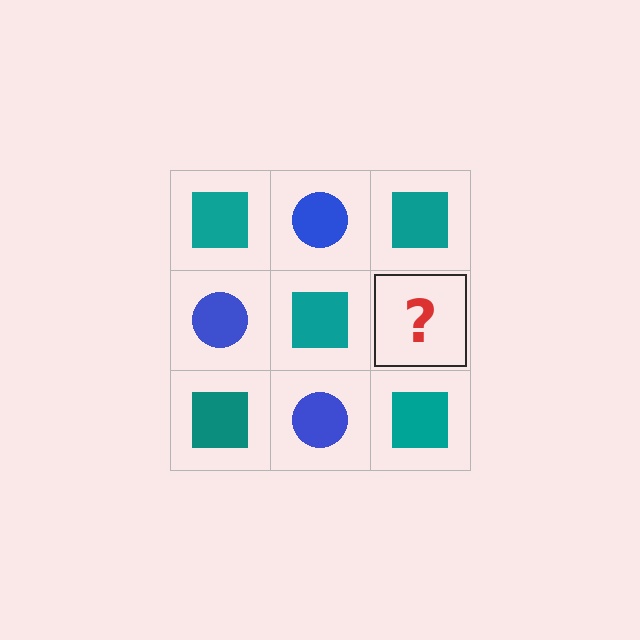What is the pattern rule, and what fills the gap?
The rule is that it alternates teal square and blue circle in a checkerboard pattern. The gap should be filled with a blue circle.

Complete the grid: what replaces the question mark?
The question mark should be replaced with a blue circle.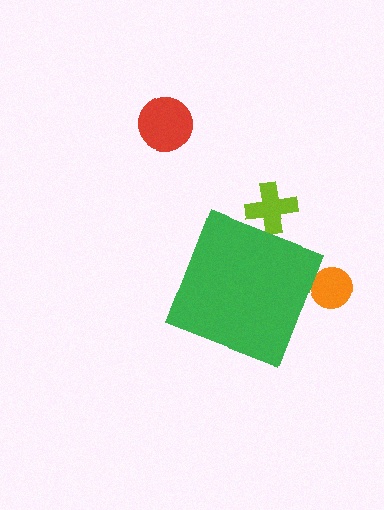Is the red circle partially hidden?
No, the red circle is fully visible.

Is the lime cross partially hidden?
Yes, the lime cross is partially hidden behind the green diamond.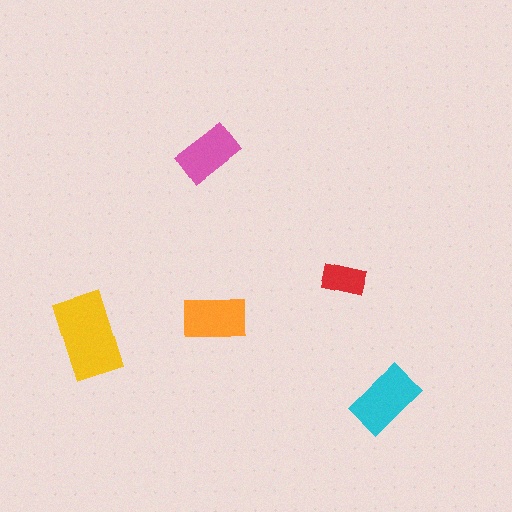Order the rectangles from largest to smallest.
the yellow one, the cyan one, the orange one, the pink one, the red one.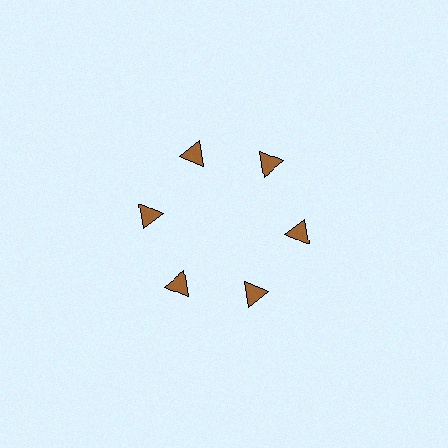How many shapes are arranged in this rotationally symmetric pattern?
There are 6 shapes, arranged in 6 groups of 1.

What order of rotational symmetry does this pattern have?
This pattern has 6-fold rotational symmetry.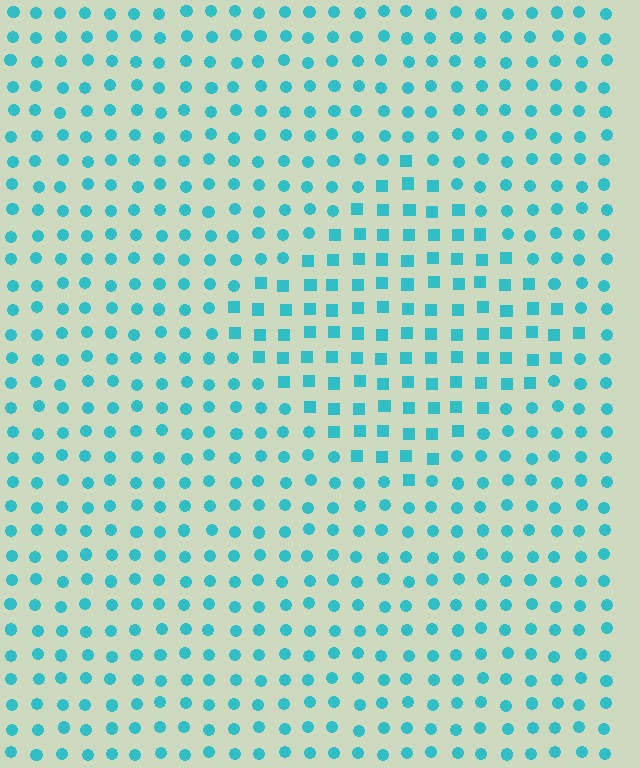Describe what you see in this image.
The image is filled with small cyan elements arranged in a uniform grid. A diamond-shaped region contains squares, while the surrounding area contains circles. The boundary is defined purely by the change in element shape.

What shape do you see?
I see a diamond.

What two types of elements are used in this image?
The image uses squares inside the diamond region and circles outside it.